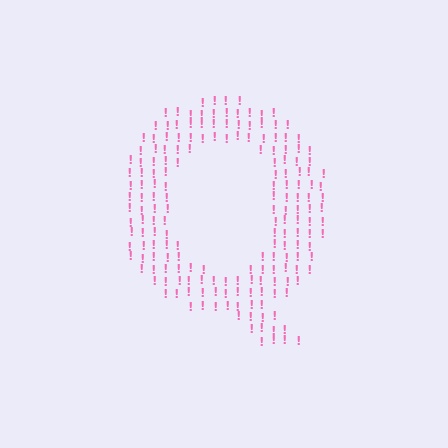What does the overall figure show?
The overall figure shows the letter Q.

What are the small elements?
The small elements are exclamation marks.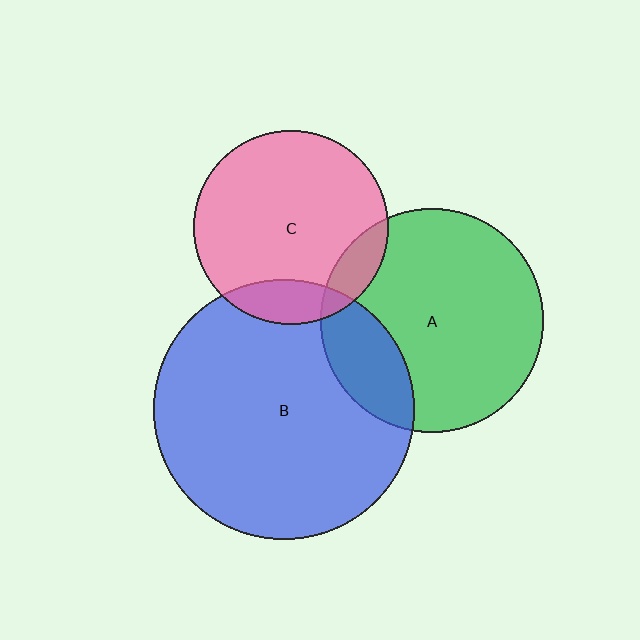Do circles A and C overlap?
Yes.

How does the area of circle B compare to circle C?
Approximately 1.8 times.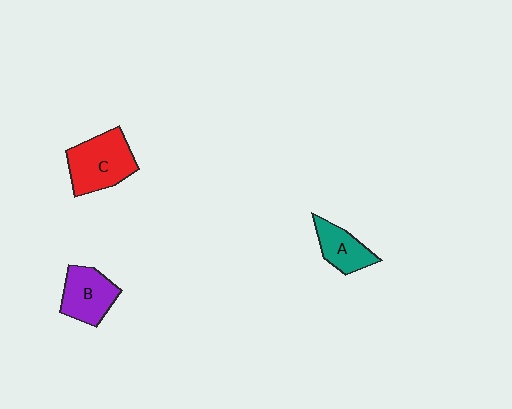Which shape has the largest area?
Shape C (red).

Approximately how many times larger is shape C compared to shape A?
Approximately 1.6 times.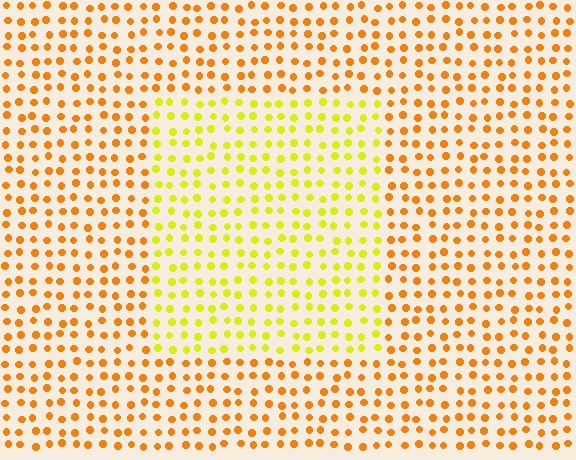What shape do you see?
I see a rectangle.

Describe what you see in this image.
The image is filled with small orange elements in a uniform arrangement. A rectangle-shaped region is visible where the elements are tinted to a slightly different hue, forming a subtle color boundary.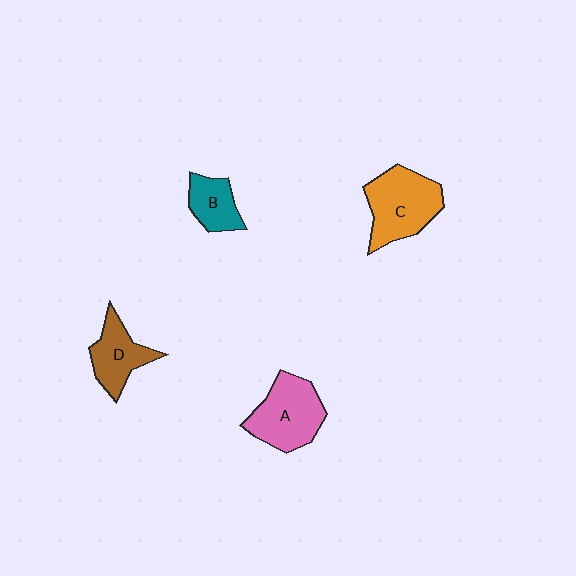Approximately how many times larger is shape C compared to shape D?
Approximately 1.5 times.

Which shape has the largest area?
Shape C (orange).